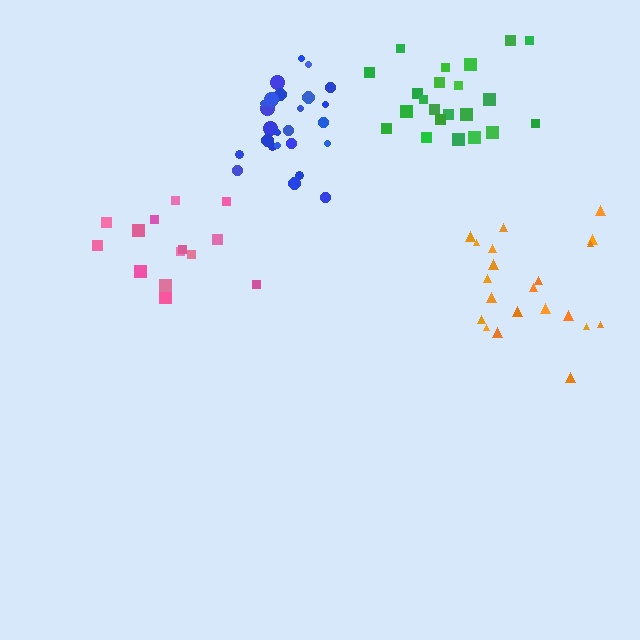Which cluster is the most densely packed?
Blue.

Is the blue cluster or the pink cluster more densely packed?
Blue.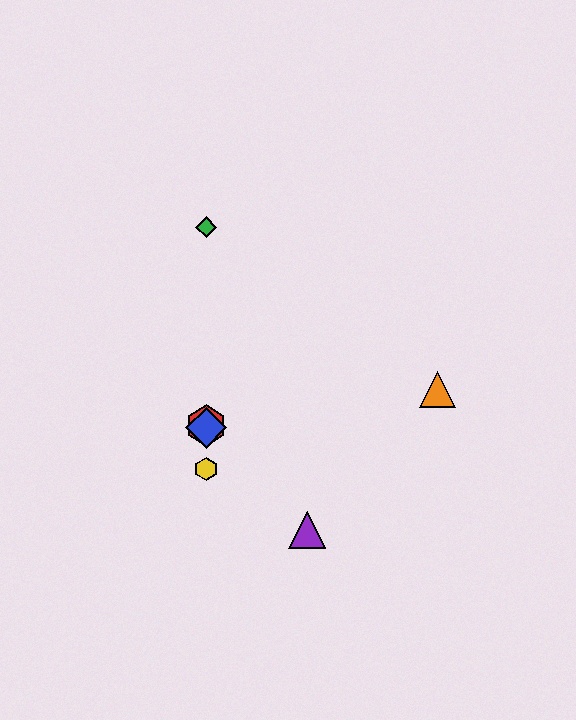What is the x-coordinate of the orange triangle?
The orange triangle is at x≈438.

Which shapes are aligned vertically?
The red hexagon, the blue diamond, the green diamond, the yellow hexagon are aligned vertically.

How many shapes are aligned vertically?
4 shapes (the red hexagon, the blue diamond, the green diamond, the yellow hexagon) are aligned vertically.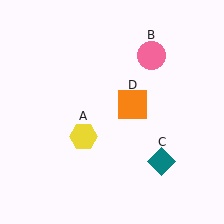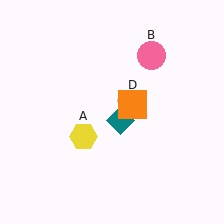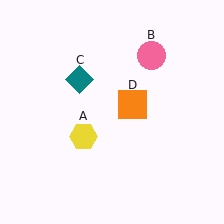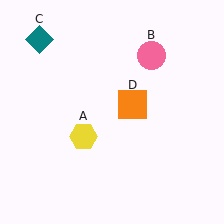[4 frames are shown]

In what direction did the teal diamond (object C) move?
The teal diamond (object C) moved up and to the left.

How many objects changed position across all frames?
1 object changed position: teal diamond (object C).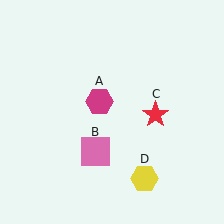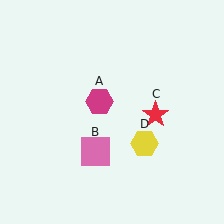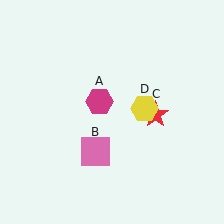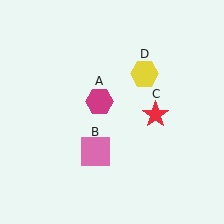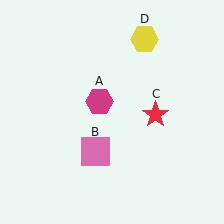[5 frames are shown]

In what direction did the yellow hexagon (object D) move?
The yellow hexagon (object D) moved up.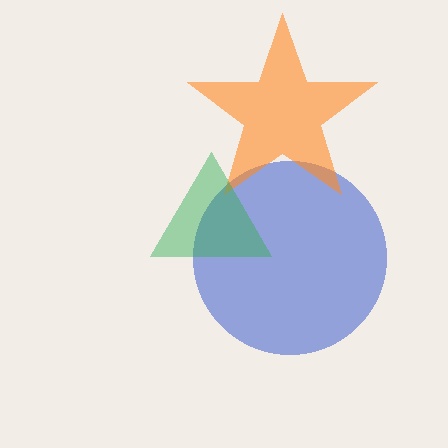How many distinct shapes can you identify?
There are 3 distinct shapes: a blue circle, an orange star, a green triangle.